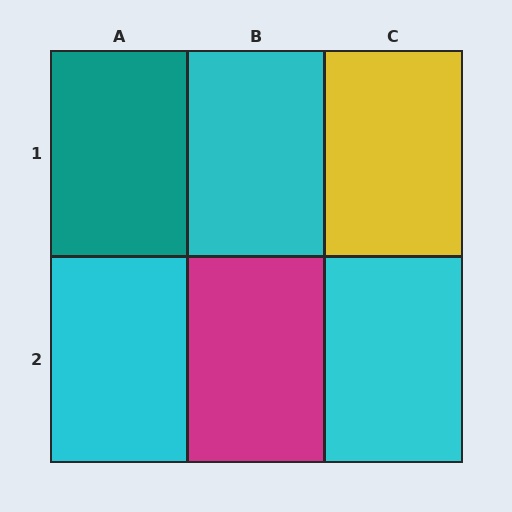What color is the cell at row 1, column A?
Teal.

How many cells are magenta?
1 cell is magenta.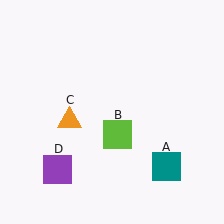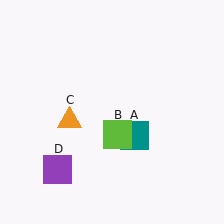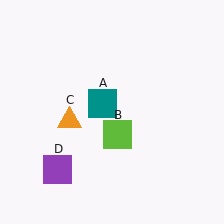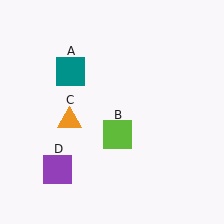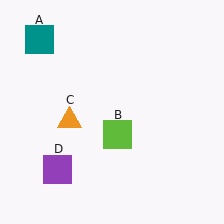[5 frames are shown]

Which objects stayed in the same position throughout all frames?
Lime square (object B) and orange triangle (object C) and purple square (object D) remained stationary.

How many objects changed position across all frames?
1 object changed position: teal square (object A).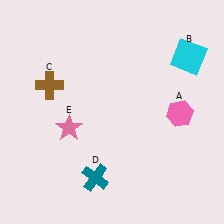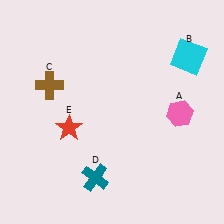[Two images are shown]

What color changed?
The star (E) changed from pink in Image 1 to red in Image 2.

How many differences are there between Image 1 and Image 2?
There is 1 difference between the two images.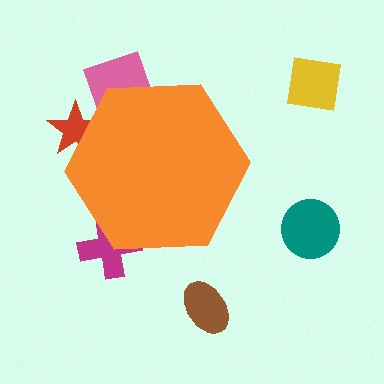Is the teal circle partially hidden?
No, the teal circle is fully visible.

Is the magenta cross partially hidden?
Yes, the magenta cross is partially hidden behind the orange hexagon.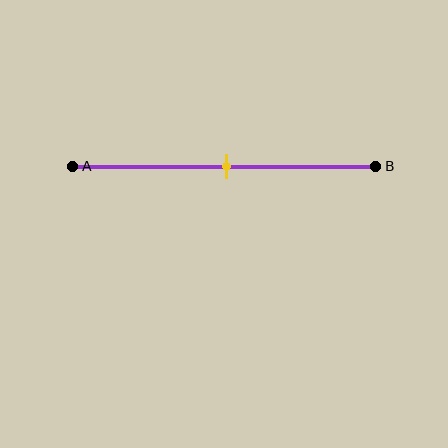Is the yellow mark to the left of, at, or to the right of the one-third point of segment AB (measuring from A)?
The yellow mark is to the right of the one-third point of segment AB.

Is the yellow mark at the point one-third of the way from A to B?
No, the mark is at about 50% from A, not at the 33% one-third point.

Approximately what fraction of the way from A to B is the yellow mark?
The yellow mark is approximately 50% of the way from A to B.